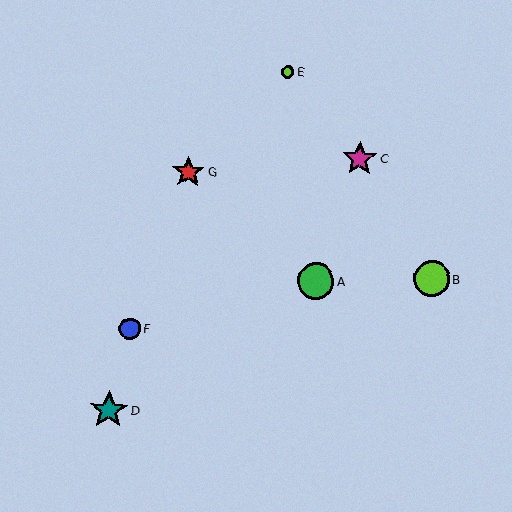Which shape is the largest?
The teal star (labeled D) is the largest.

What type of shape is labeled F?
Shape F is a blue circle.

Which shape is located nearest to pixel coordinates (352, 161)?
The magenta star (labeled C) at (360, 159) is nearest to that location.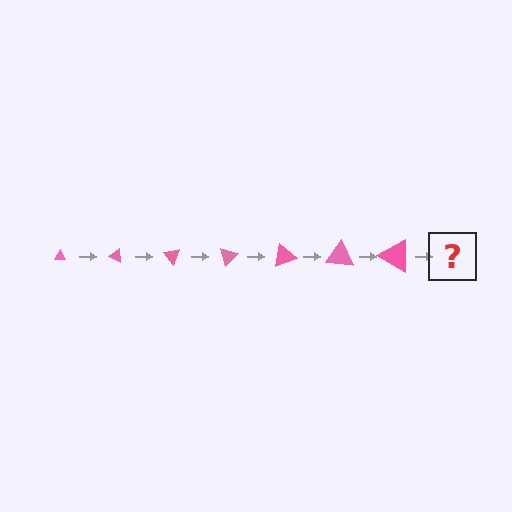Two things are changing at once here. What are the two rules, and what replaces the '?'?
The two rules are that the triangle grows larger each step and it rotates 25 degrees each step. The '?' should be a triangle, larger than the previous one and rotated 175 degrees from the start.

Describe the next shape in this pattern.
It should be a triangle, larger than the previous one and rotated 175 degrees from the start.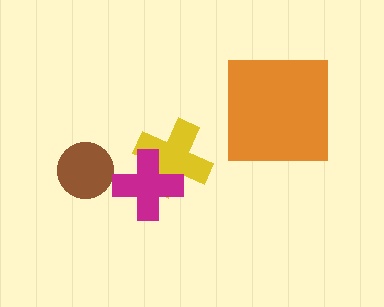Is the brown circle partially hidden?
No, no other shape covers it.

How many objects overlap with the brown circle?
0 objects overlap with the brown circle.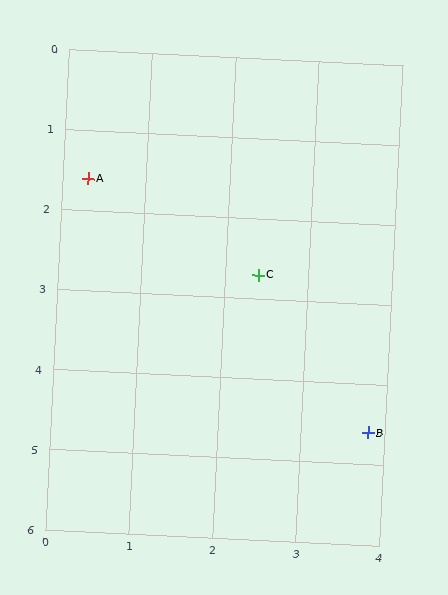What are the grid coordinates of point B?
Point B is at approximately (3.8, 4.6).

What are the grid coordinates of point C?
Point C is at approximately (2.4, 2.7).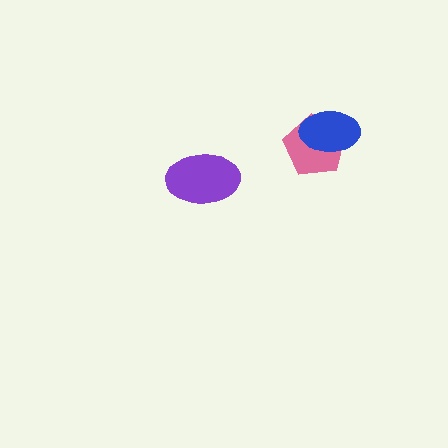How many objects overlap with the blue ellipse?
1 object overlaps with the blue ellipse.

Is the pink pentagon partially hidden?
Yes, it is partially covered by another shape.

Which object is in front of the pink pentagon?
The blue ellipse is in front of the pink pentagon.